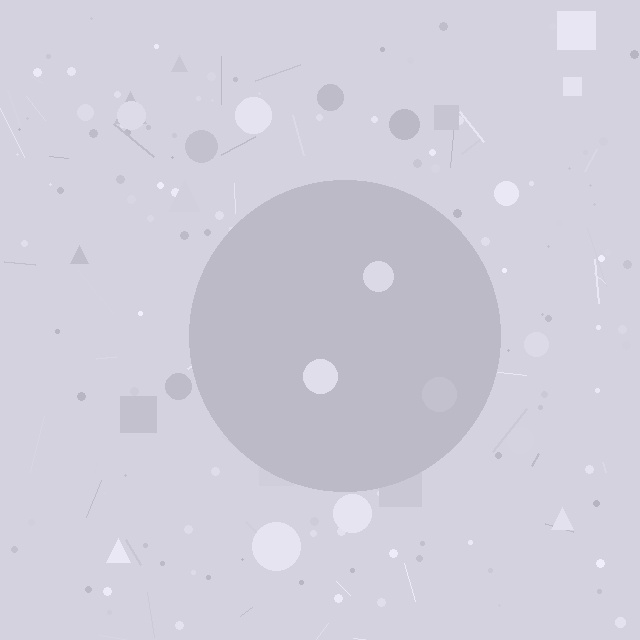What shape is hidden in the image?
A circle is hidden in the image.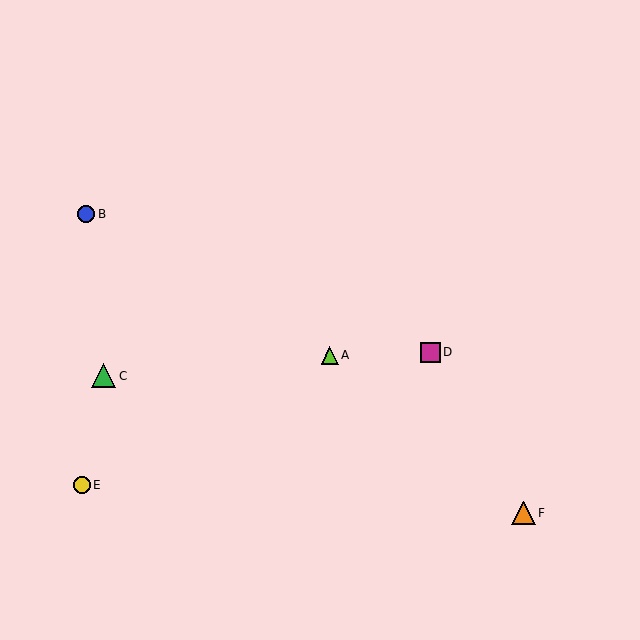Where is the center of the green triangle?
The center of the green triangle is at (103, 376).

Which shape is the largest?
The green triangle (labeled C) is the largest.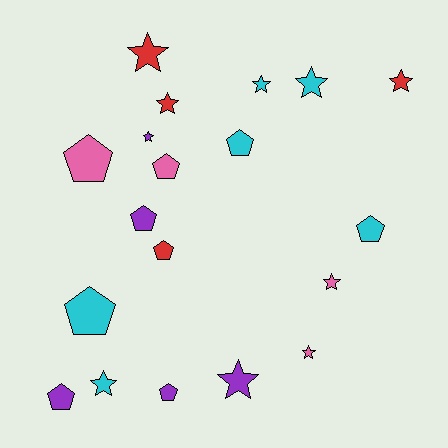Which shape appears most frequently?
Star, with 10 objects.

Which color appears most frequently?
Cyan, with 6 objects.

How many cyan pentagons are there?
There are 3 cyan pentagons.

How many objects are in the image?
There are 19 objects.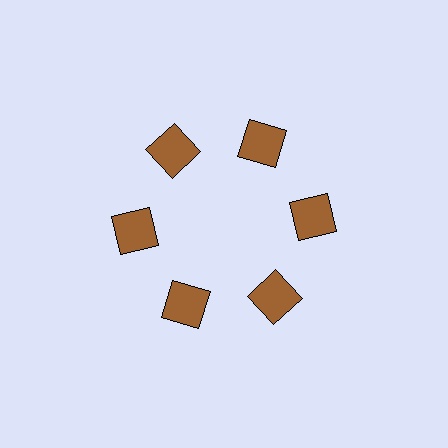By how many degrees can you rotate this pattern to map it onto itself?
The pattern maps onto itself every 60 degrees of rotation.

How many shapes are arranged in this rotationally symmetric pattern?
There are 6 shapes, arranged in 6 groups of 1.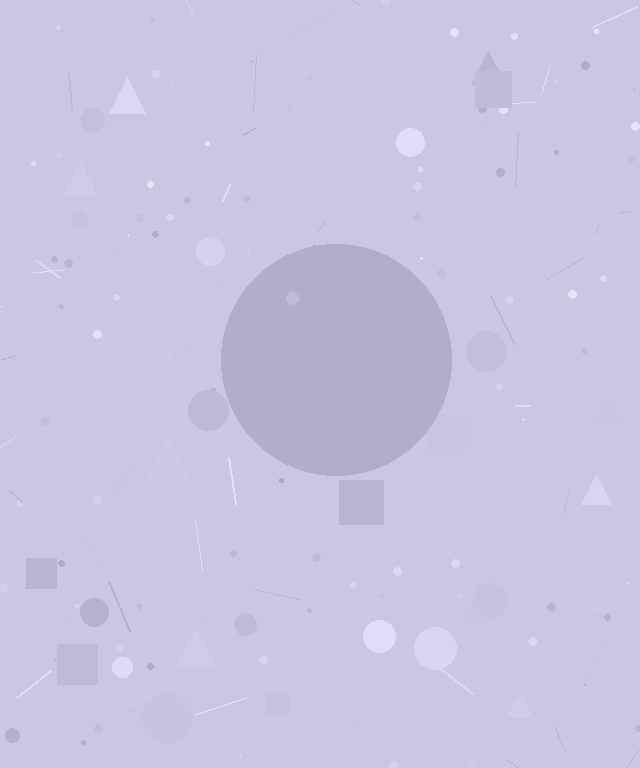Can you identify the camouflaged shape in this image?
The camouflaged shape is a circle.